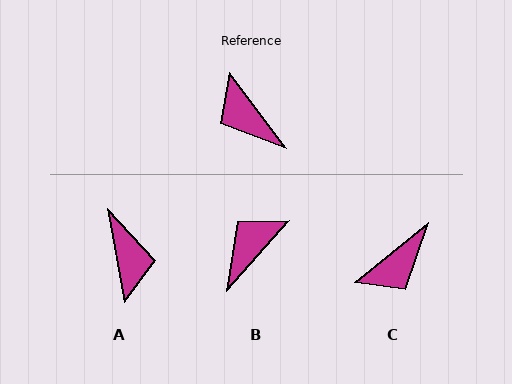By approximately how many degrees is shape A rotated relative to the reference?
Approximately 154 degrees counter-clockwise.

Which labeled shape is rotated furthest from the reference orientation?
A, about 154 degrees away.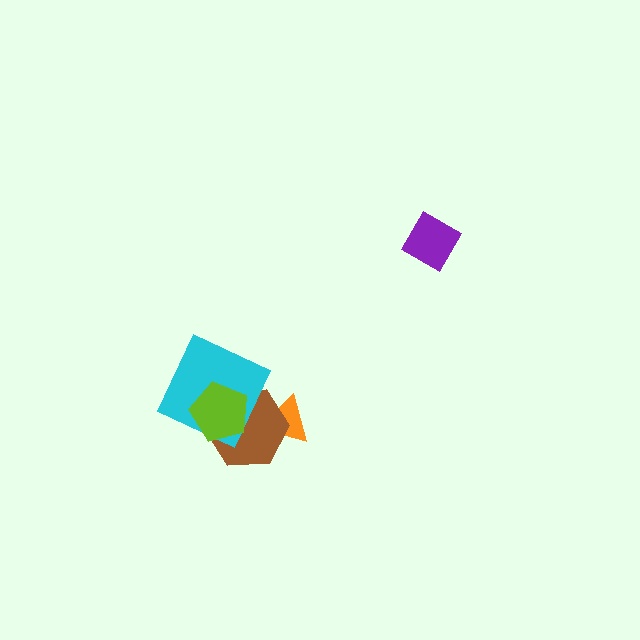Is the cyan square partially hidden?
Yes, it is partially covered by another shape.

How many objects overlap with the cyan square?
2 objects overlap with the cyan square.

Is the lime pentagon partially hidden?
No, no other shape covers it.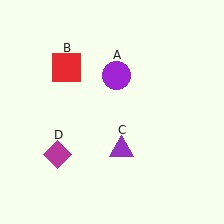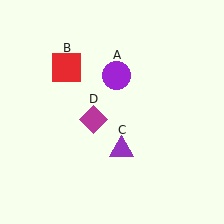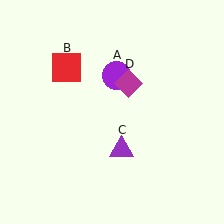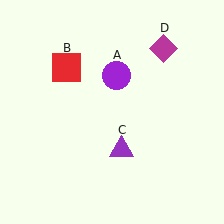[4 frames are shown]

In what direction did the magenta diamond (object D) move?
The magenta diamond (object D) moved up and to the right.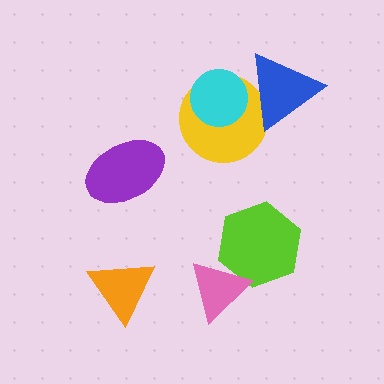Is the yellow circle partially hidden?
Yes, it is partially covered by another shape.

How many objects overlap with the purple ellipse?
0 objects overlap with the purple ellipse.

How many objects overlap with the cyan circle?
2 objects overlap with the cyan circle.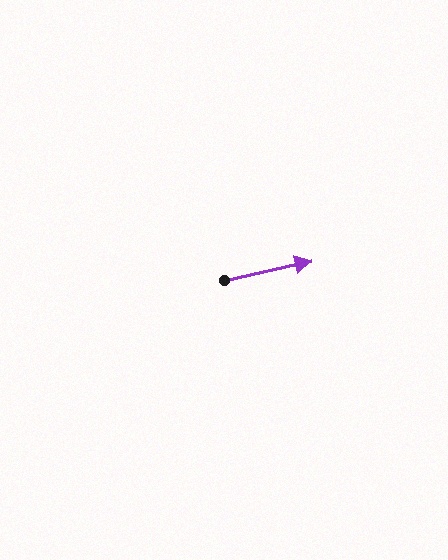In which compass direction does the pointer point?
East.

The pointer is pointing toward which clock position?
Roughly 3 o'clock.